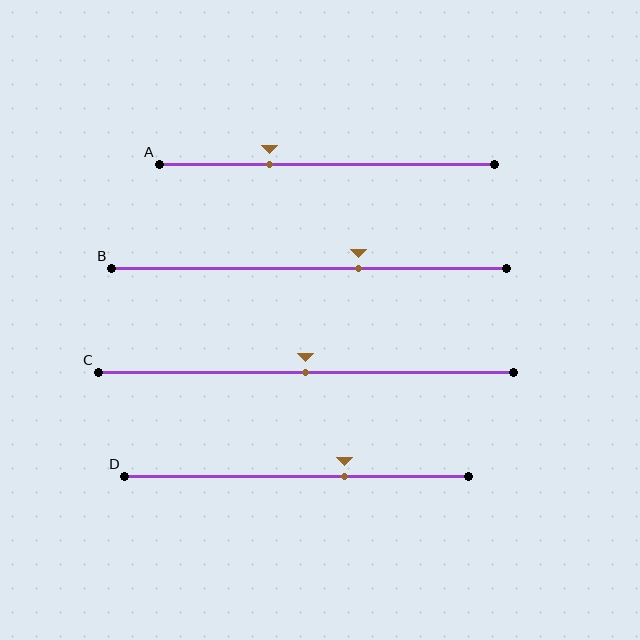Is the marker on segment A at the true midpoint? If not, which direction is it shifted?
No, the marker on segment A is shifted to the left by about 17% of the segment length.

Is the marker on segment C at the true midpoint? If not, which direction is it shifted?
Yes, the marker on segment C is at the true midpoint.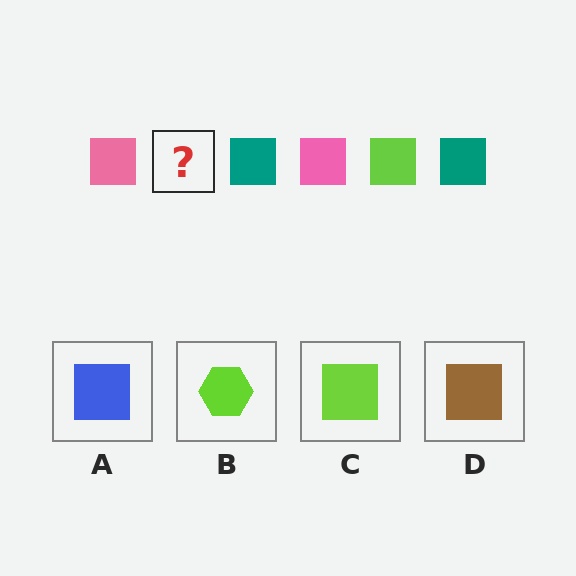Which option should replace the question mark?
Option C.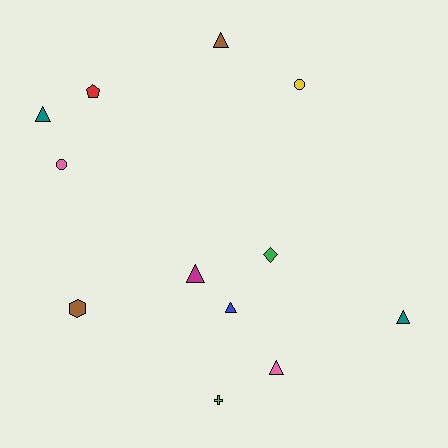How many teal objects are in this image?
There are 2 teal objects.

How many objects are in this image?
There are 12 objects.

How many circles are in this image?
There are 2 circles.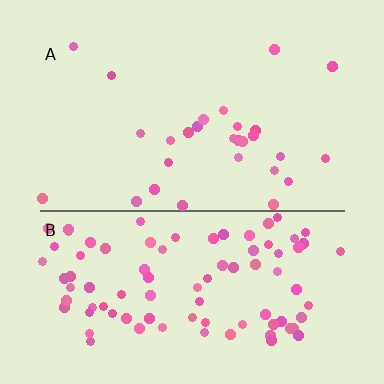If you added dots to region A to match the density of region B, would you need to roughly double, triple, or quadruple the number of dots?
Approximately triple.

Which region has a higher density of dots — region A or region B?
B (the bottom).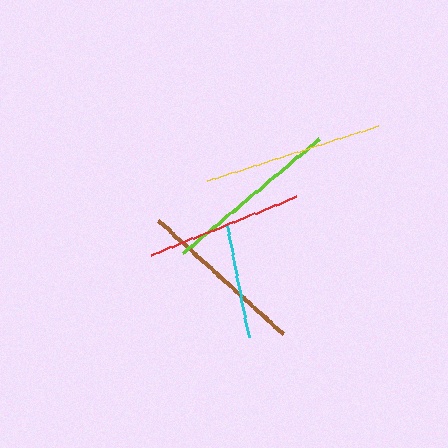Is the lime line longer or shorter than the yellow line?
The yellow line is longer than the lime line.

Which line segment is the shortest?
The cyan line is the shortest at approximately 115 pixels.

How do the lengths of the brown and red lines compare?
The brown and red lines are approximately the same length.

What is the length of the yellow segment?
The yellow segment is approximately 179 pixels long.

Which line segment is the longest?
The yellow line is the longest at approximately 179 pixels.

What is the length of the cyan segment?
The cyan segment is approximately 115 pixels long.